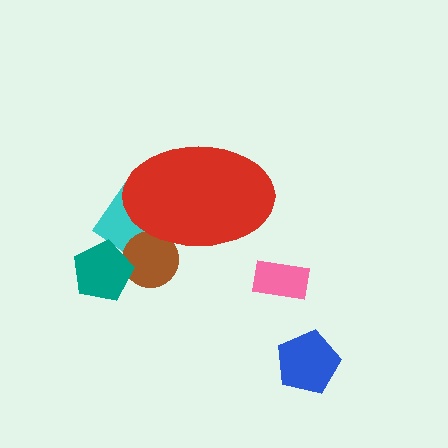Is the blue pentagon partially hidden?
No, the blue pentagon is fully visible.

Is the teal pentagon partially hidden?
No, the teal pentagon is fully visible.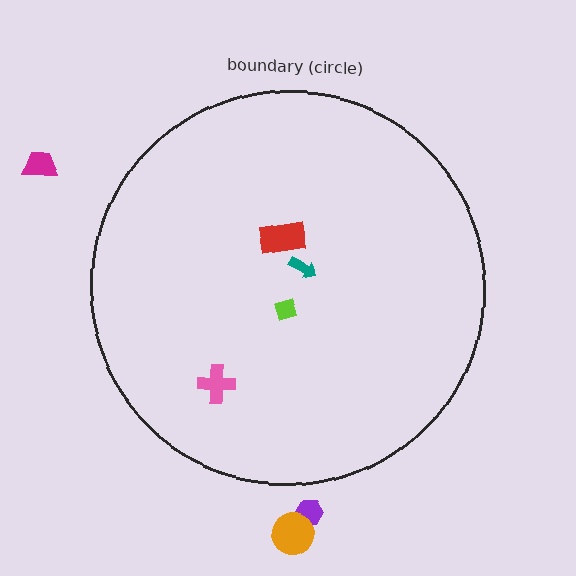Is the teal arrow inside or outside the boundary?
Inside.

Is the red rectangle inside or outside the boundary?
Inside.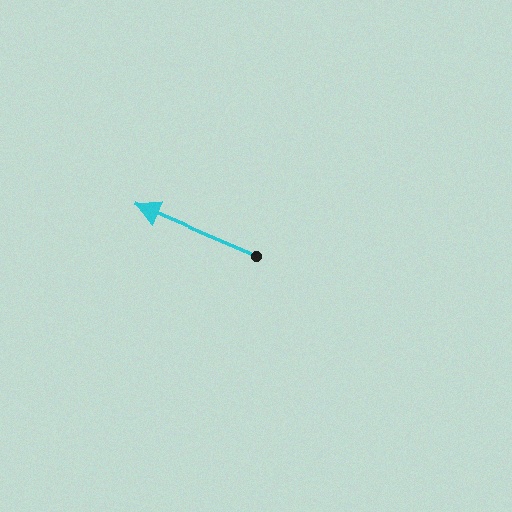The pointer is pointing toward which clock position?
Roughly 10 o'clock.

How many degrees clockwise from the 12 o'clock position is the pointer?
Approximately 293 degrees.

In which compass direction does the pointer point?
Northwest.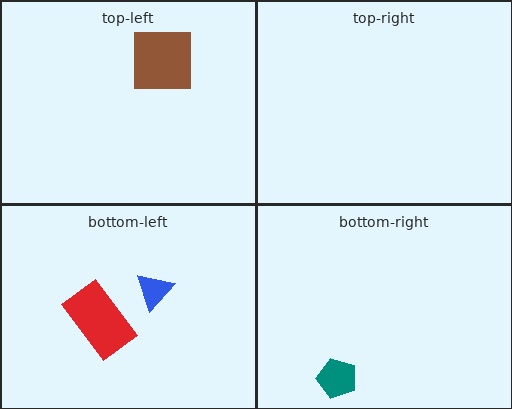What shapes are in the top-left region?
The brown square.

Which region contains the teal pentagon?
The bottom-right region.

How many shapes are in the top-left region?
1.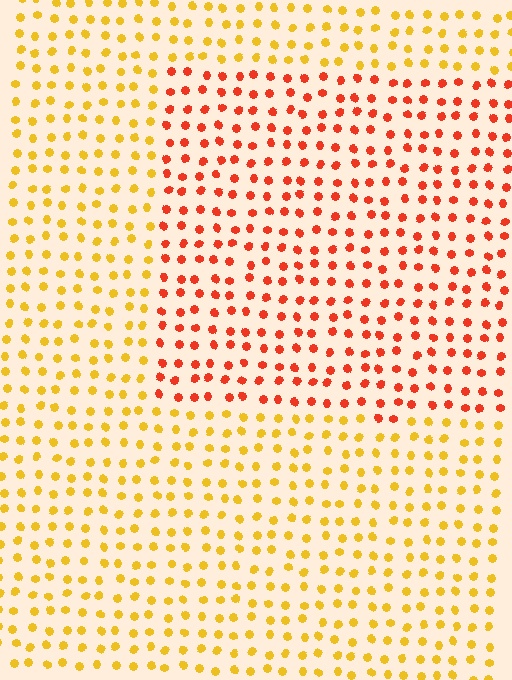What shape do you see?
I see a rectangle.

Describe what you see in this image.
The image is filled with small yellow elements in a uniform arrangement. A rectangle-shaped region is visible where the elements are tinted to a slightly different hue, forming a subtle color boundary.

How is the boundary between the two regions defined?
The boundary is defined purely by a slight shift in hue (about 40 degrees). Spacing, size, and orientation are identical on both sides.